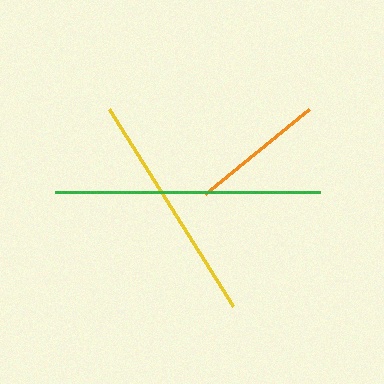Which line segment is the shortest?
The orange line is the shortest at approximately 134 pixels.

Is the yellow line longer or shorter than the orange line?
The yellow line is longer than the orange line.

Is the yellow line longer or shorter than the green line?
The green line is longer than the yellow line.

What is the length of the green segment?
The green segment is approximately 265 pixels long.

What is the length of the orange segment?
The orange segment is approximately 134 pixels long.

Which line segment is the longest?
The green line is the longest at approximately 265 pixels.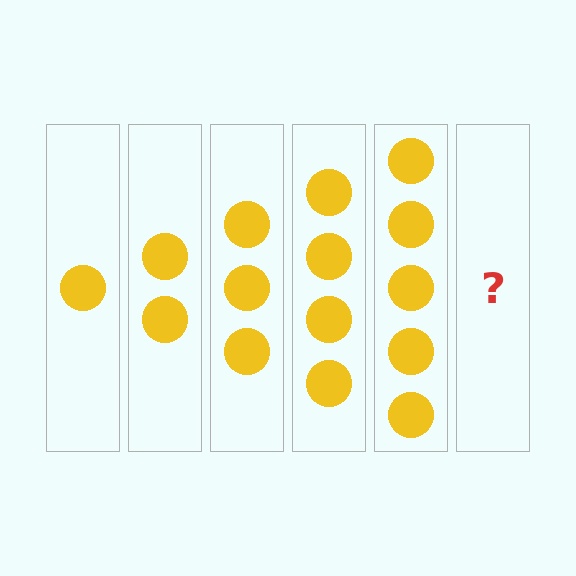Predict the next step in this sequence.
The next step is 6 circles.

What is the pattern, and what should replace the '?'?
The pattern is that each step adds one more circle. The '?' should be 6 circles.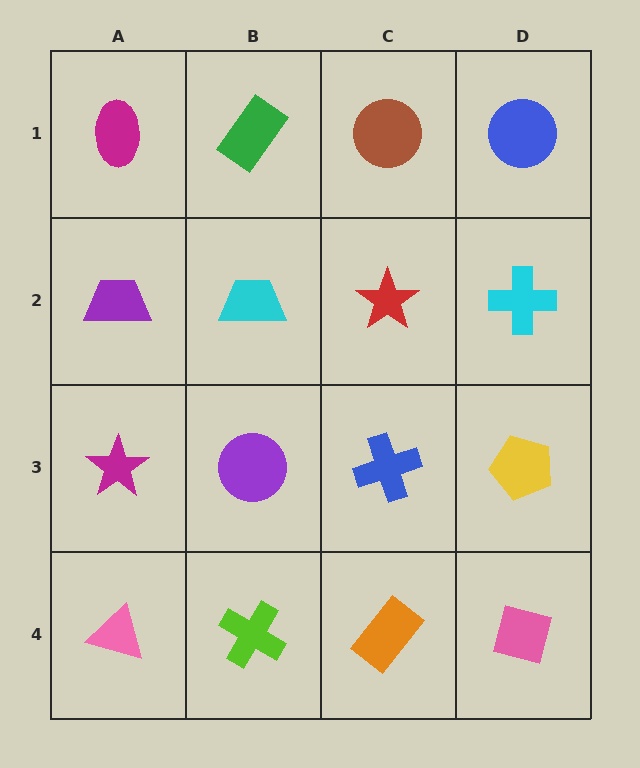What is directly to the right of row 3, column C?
A yellow pentagon.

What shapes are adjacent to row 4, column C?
A blue cross (row 3, column C), a lime cross (row 4, column B), a pink square (row 4, column D).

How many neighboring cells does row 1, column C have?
3.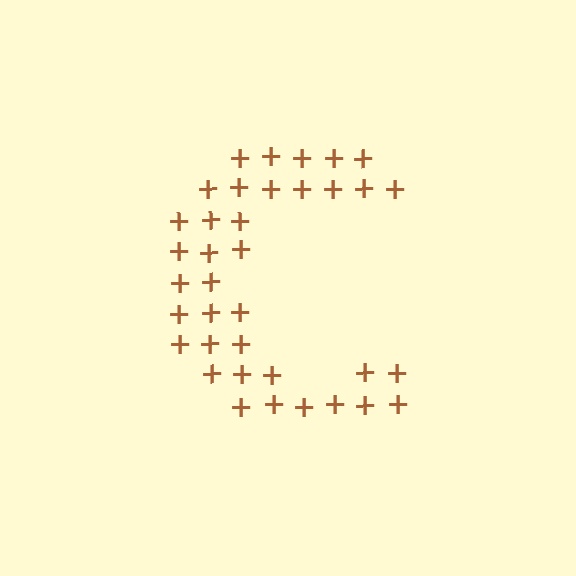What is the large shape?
The large shape is the letter C.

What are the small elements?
The small elements are plus signs.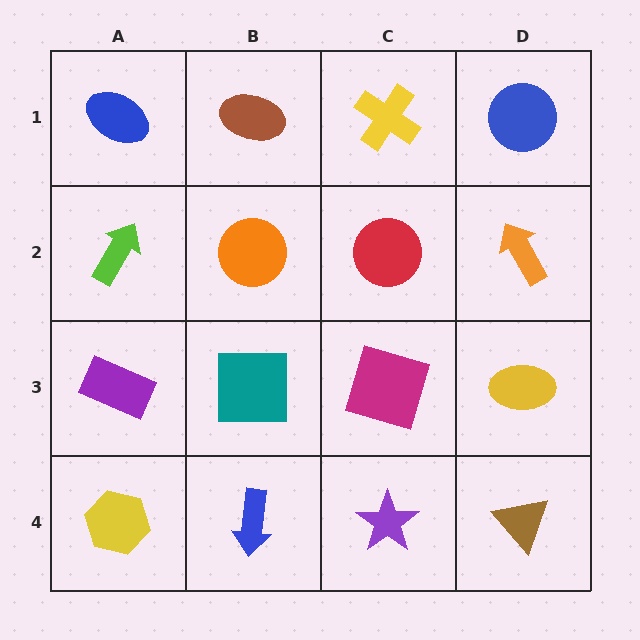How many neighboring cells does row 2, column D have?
3.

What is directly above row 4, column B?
A teal square.